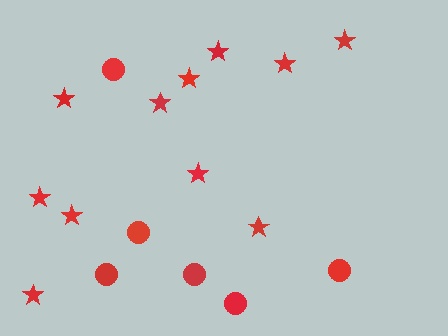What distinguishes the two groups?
There are 2 groups: one group of stars (11) and one group of circles (6).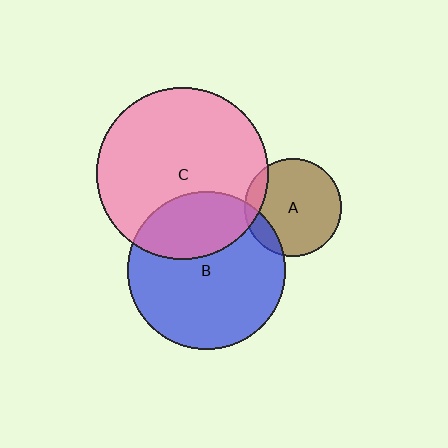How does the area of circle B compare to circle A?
Approximately 2.6 times.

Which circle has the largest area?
Circle C (pink).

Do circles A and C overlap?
Yes.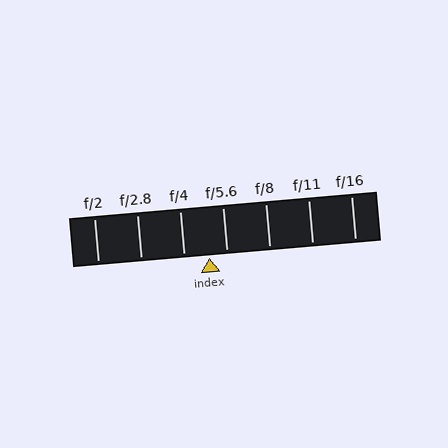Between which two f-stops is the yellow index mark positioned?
The index mark is between f/4 and f/5.6.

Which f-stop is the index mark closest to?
The index mark is closest to f/5.6.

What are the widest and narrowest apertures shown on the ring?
The widest aperture shown is f/2 and the narrowest is f/16.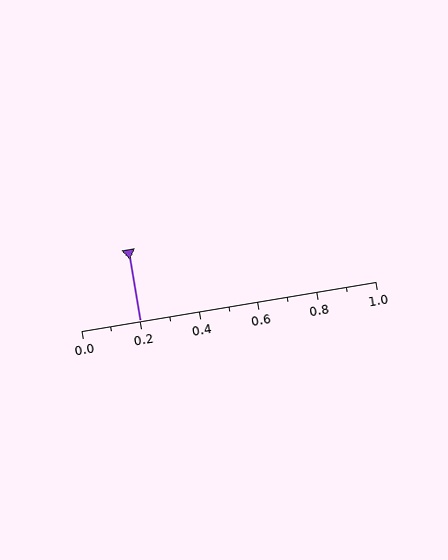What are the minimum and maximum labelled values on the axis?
The axis runs from 0.0 to 1.0.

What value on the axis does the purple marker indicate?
The marker indicates approximately 0.2.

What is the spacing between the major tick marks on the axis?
The major ticks are spaced 0.2 apart.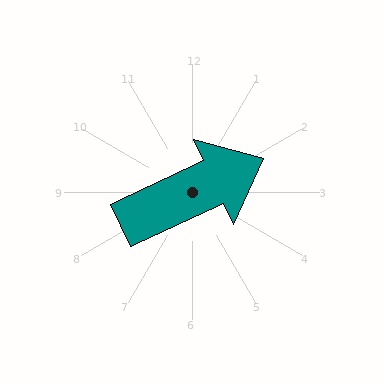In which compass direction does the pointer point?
Northeast.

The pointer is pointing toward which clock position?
Roughly 2 o'clock.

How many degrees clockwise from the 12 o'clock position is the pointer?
Approximately 65 degrees.